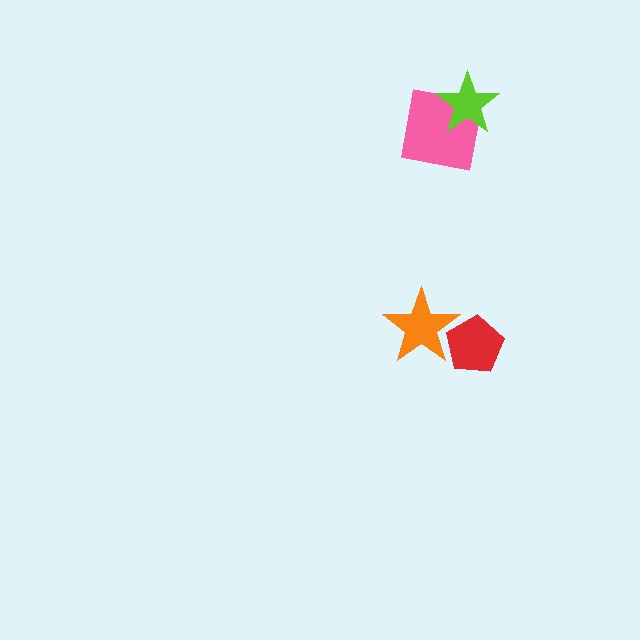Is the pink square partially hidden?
Yes, it is partially covered by another shape.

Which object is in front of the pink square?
The lime star is in front of the pink square.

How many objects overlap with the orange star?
1 object overlaps with the orange star.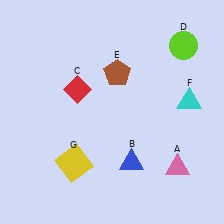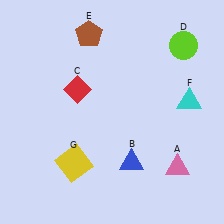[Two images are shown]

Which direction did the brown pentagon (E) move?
The brown pentagon (E) moved up.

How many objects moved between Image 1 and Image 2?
1 object moved between the two images.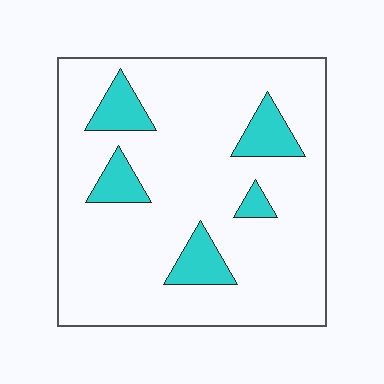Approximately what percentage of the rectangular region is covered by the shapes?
Approximately 15%.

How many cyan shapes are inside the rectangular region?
5.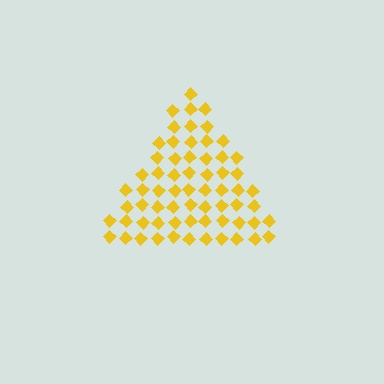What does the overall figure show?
The overall figure shows a triangle.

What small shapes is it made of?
It is made of small diamonds.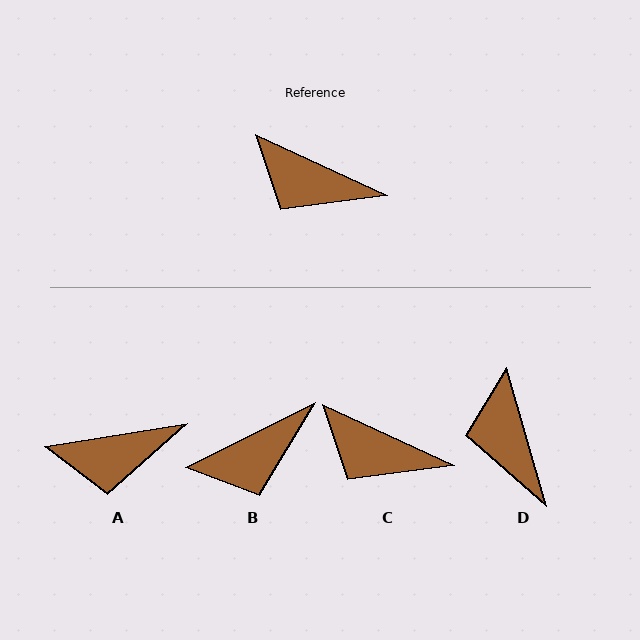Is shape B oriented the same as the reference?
No, it is off by about 51 degrees.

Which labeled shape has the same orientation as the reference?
C.